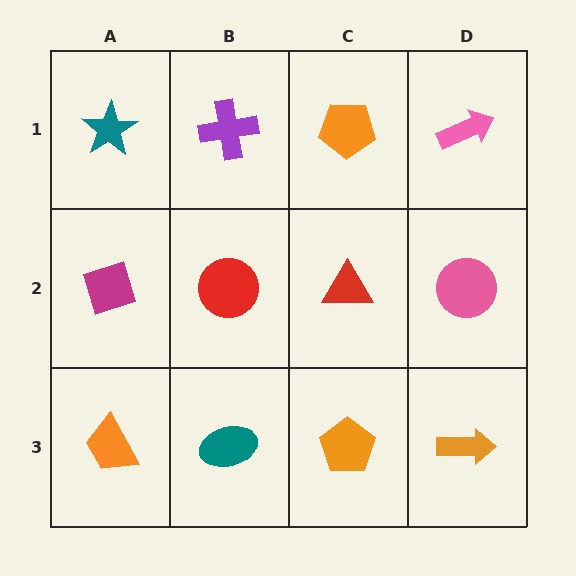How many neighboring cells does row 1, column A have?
2.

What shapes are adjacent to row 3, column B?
A red circle (row 2, column B), an orange trapezoid (row 3, column A), an orange pentagon (row 3, column C).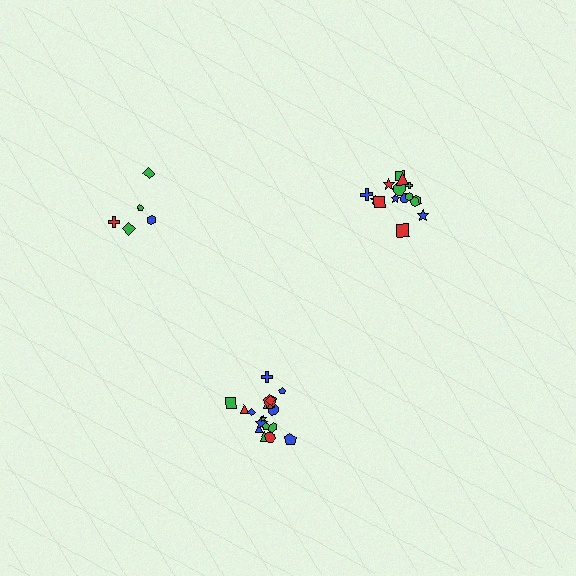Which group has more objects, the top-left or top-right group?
The top-right group.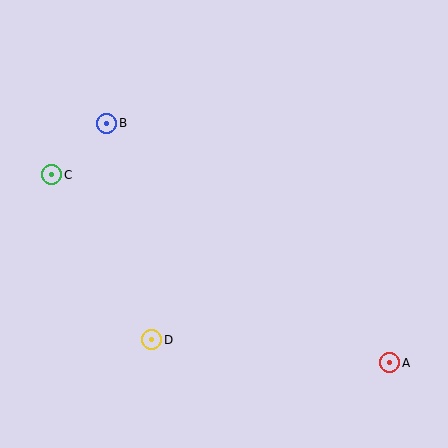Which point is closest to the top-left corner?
Point B is closest to the top-left corner.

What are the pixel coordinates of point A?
Point A is at (390, 363).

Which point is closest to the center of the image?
Point D at (152, 340) is closest to the center.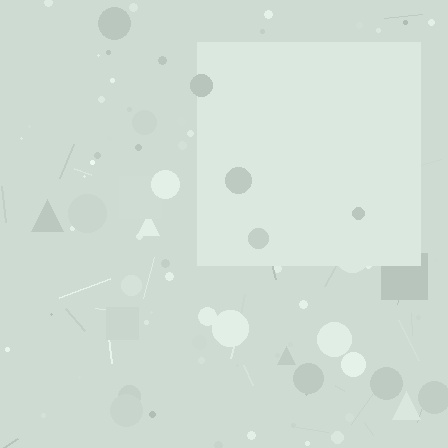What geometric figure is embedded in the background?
A square is embedded in the background.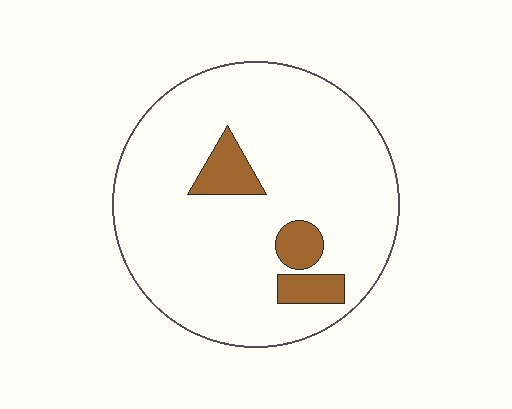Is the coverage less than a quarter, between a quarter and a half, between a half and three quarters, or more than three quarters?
Less than a quarter.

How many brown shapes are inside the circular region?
3.